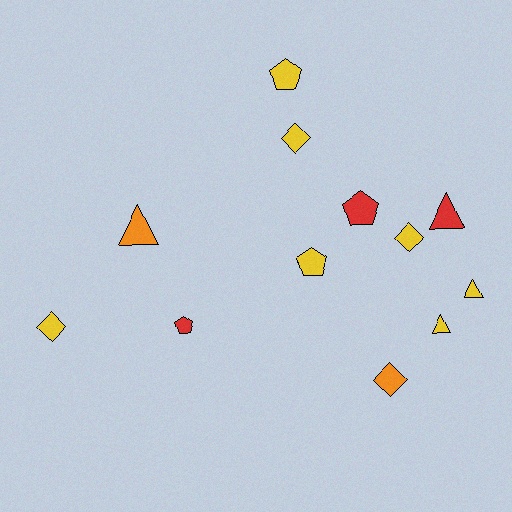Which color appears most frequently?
Yellow, with 7 objects.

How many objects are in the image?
There are 12 objects.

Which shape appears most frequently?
Diamond, with 4 objects.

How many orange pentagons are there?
There are no orange pentagons.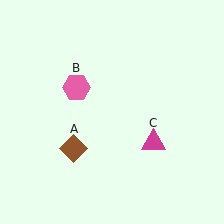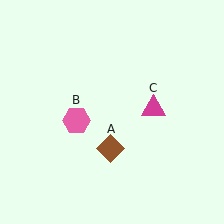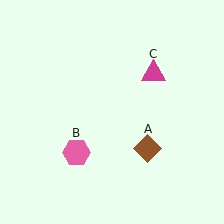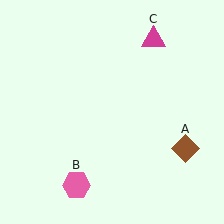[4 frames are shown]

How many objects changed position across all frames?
3 objects changed position: brown diamond (object A), pink hexagon (object B), magenta triangle (object C).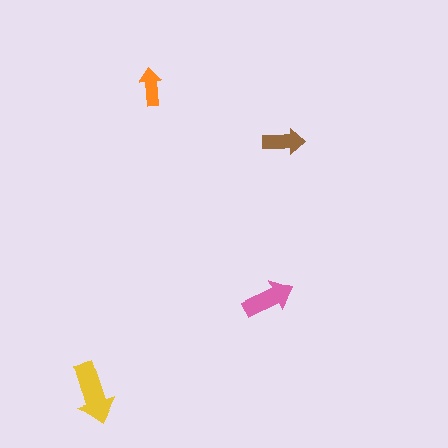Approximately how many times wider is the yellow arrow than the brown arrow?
About 1.5 times wider.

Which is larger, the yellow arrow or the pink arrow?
The yellow one.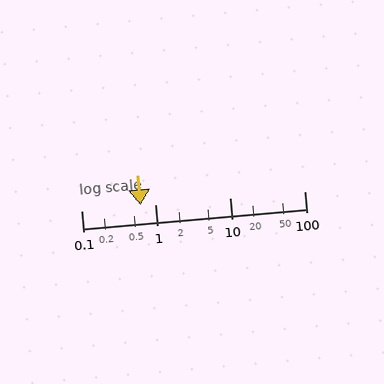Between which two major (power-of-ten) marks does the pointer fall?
The pointer is between 0.1 and 1.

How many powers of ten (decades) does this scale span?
The scale spans 3 decades, from 0.1 to 100.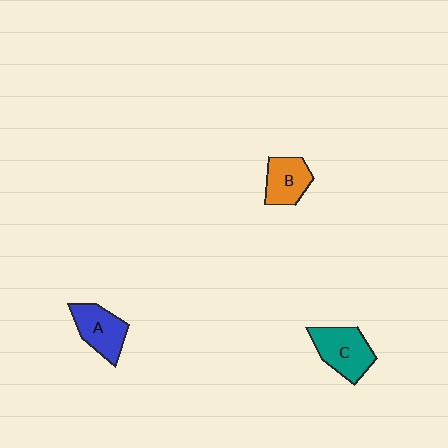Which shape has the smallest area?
Shape B (orange).